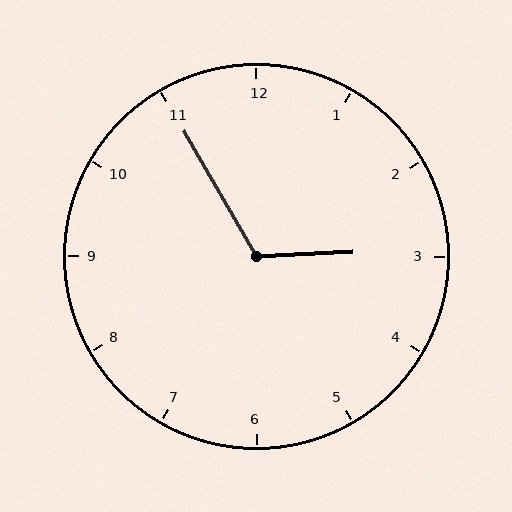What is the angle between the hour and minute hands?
Approximately 118 degrees.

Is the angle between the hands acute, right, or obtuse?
It is obtuse.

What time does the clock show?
2:55.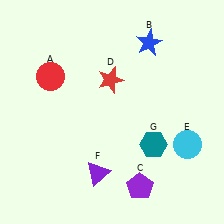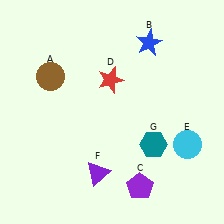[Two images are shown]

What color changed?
The circle (A) changed from red in Image 1 to brown in Image 2.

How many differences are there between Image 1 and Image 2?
There is 1 difference between the two images.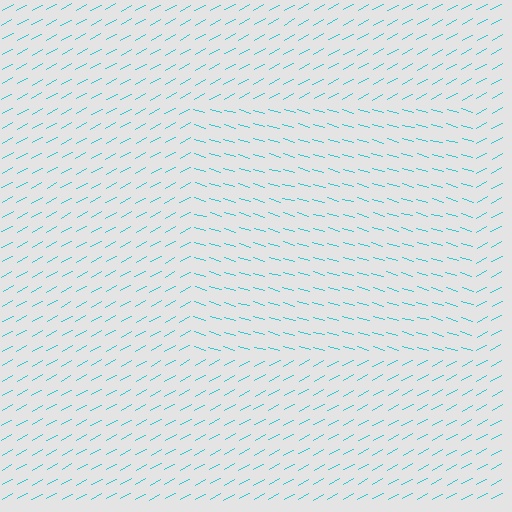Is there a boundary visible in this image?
Yes, there is a texture boundary formed by a change in line orientation.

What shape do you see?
I see a rectangle.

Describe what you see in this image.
The image is filled with small cyan line segments. A rectangle region in the image has lines oriented differently from the surrounding lines, creating a visible texture boundary.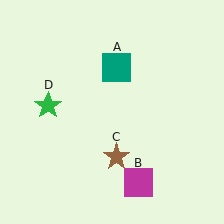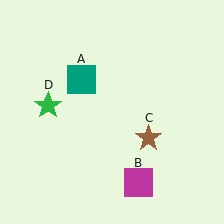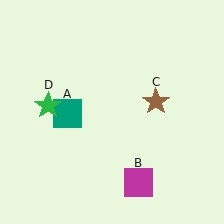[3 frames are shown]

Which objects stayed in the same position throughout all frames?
Magenta square (object B) and green star (object D) remained stationary.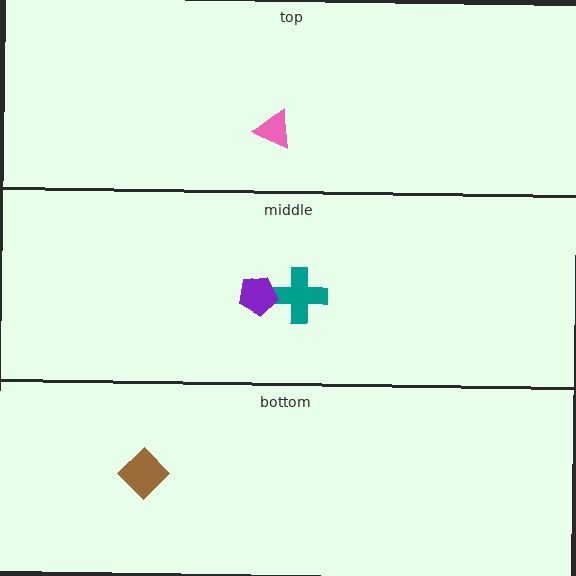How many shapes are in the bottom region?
1.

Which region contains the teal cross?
The middle region.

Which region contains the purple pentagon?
The middle region.